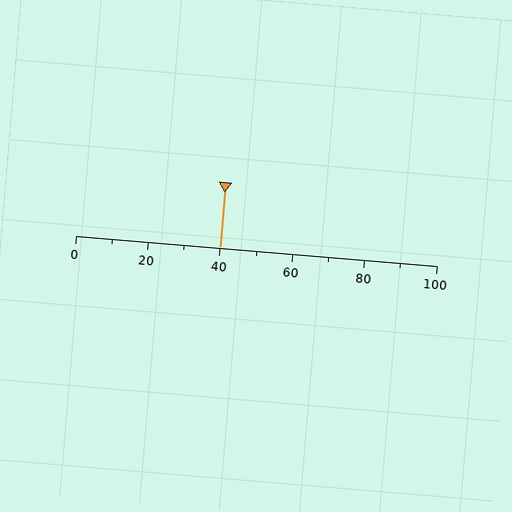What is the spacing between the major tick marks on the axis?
The major ticks are spaced 20 apart.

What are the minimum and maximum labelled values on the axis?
The axis runs from 0 to 100.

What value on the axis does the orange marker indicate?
The marker indicates approximately 40.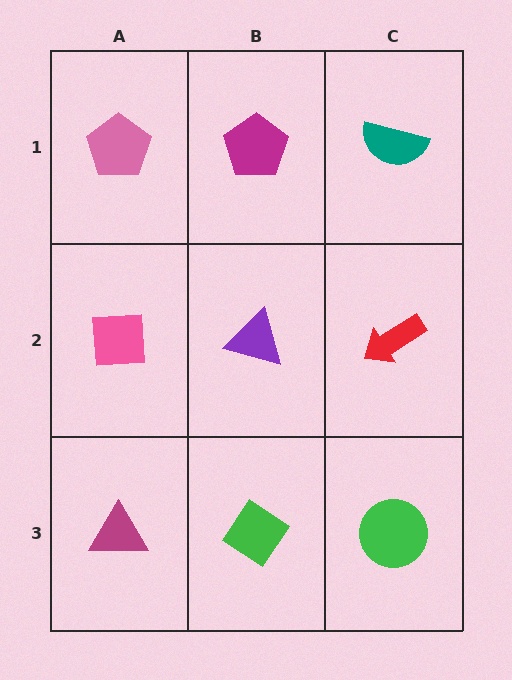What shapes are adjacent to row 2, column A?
A pink pentagon (row 1, column A), a magenta triangle (row 3, column A), a purple triangle (row 2, column B).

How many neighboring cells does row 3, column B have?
3.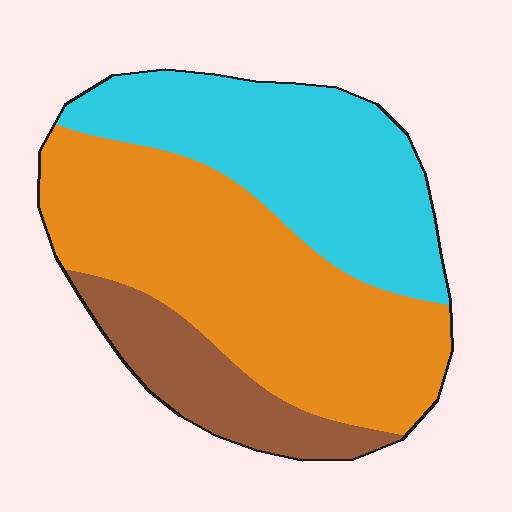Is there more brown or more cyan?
Cyan.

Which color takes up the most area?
Orange, at roughly 50%.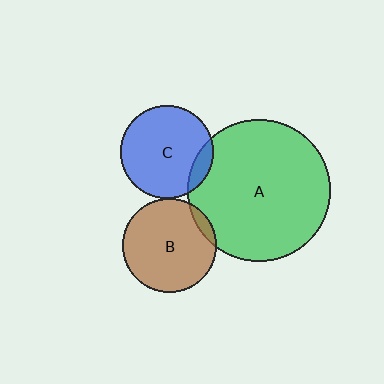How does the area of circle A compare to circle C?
Approximately 2.3 times.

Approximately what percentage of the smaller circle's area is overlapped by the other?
Approximately 5%.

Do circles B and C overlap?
Yes.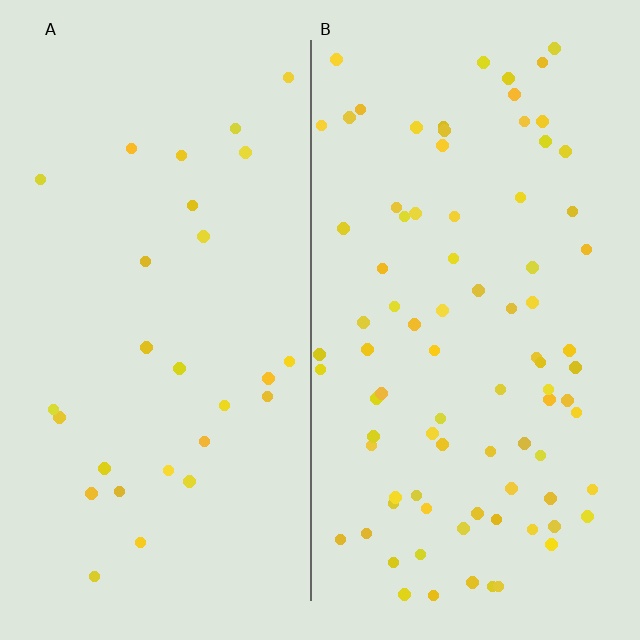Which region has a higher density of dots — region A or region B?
B (the right).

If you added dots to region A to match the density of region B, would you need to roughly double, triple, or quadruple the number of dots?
Approximately triple.